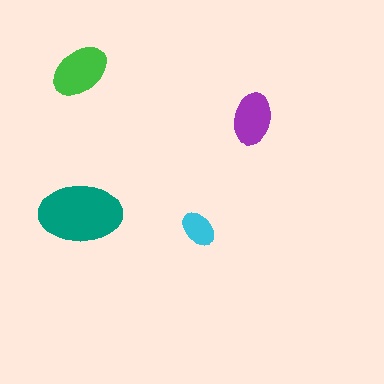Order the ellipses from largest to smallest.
the teal one, the green one, the purple one, the cyan one.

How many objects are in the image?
There are 4 objects in the image.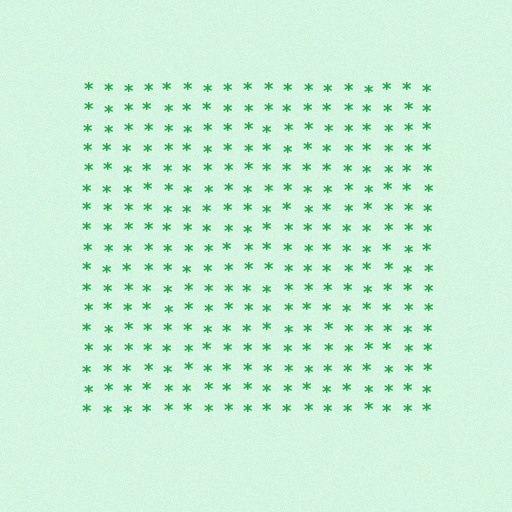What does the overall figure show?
The overall figure shows a square.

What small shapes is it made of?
It is made of small asterisks.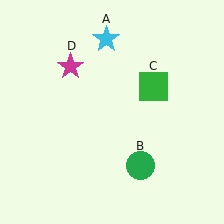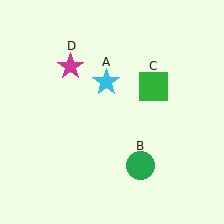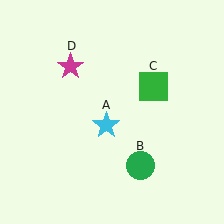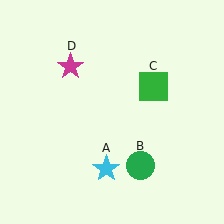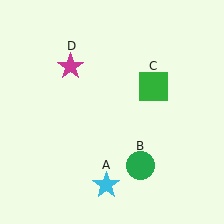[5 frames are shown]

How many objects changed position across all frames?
1 object changed position: cyan star (object A).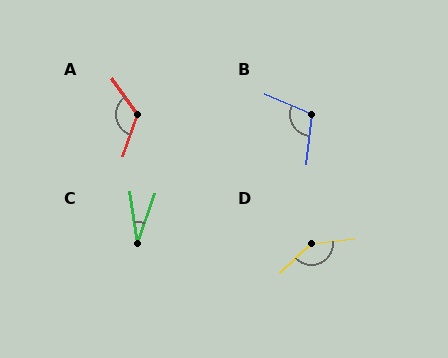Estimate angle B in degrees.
Approximately 107 degrees.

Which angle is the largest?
D, at approximately 143 degrees.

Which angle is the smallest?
C, at approximately 27 degrees.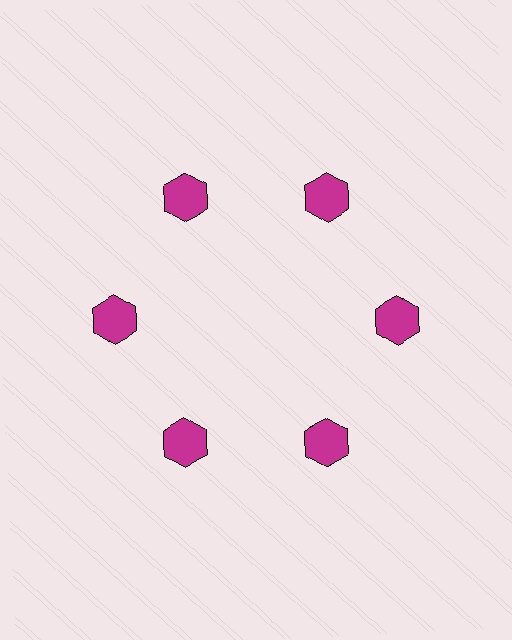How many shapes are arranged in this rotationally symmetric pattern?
There are 6 shapes, arranged in 6 groups of 1.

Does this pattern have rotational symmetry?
Yes, this pattern has 6-fold rotational symmetry. It looks the same after rotating 60 degrees around the center.